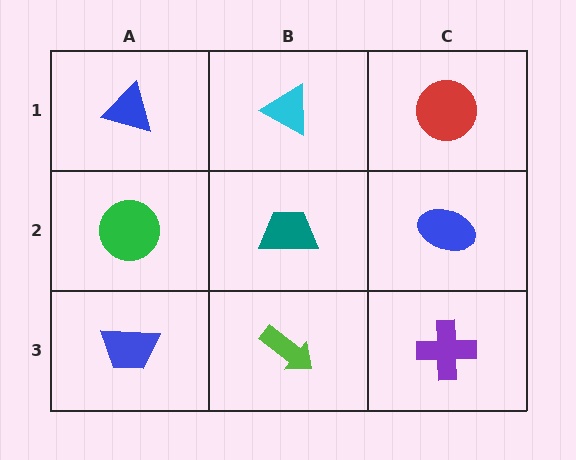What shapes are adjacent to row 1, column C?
A blue ellipse (row 2, column C), a cyan triangle (row 1, column B).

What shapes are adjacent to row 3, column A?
A green circle (row 2, column A), a lime arrow (row 3, column B).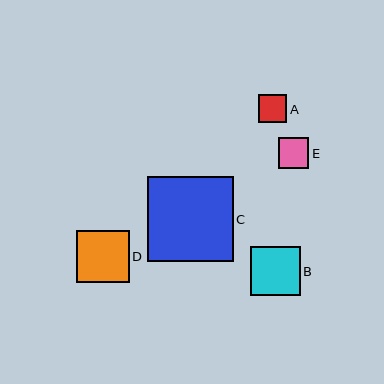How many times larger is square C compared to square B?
Square C is approximately 1.7 times the size of square B.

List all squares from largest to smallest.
From largest to smallest: C, D, B, E, A.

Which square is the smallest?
Square A is the smallest with a size of approximately 28 pixels.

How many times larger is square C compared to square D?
Square C is approximately 1.6 times the size of square D.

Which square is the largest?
Square C is the largest with a size of approximately 85 pixels.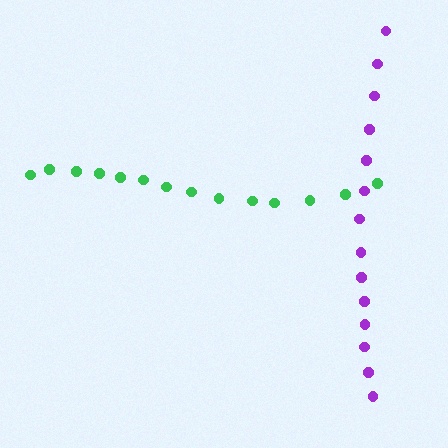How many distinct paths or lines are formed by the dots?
There are 2 distinct paths.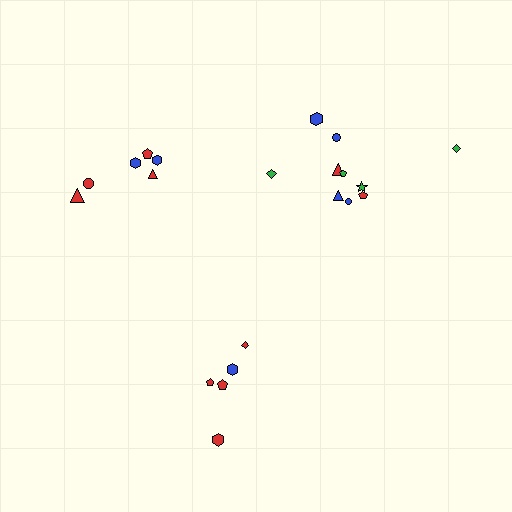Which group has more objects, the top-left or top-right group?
The top-right group.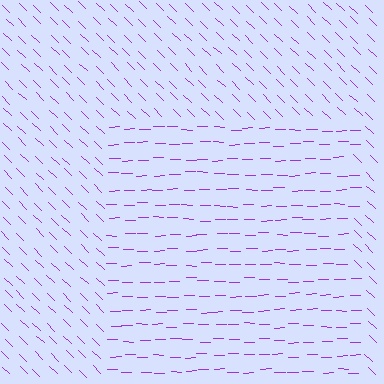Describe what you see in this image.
The image is filled with small purple line segments. A rectangle region in the image has lines oriented differently from the surrounding lines, creating a visible texture boundary.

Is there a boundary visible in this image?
Yes, there is a texture boundary formed by a change in line orientation.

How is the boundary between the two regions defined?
The boundary is defined purely by a change in line orientation (approximately 45 degrees difference). All lines are the same color and thickness.